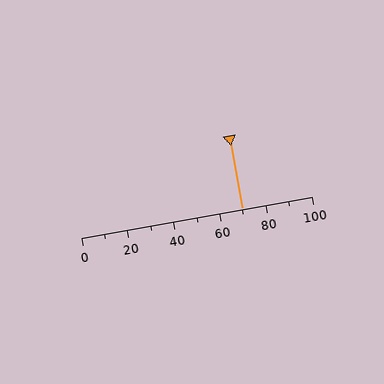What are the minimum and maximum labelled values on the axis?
The axis runs from 0 to 100.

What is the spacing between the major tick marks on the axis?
The major ticks are spaced 20 apart.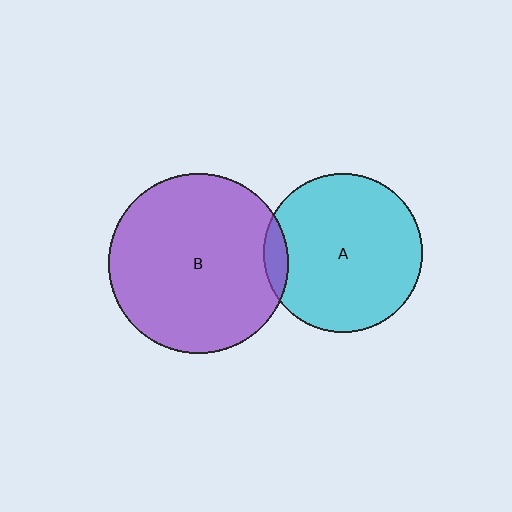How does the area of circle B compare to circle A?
Approximately 1.3 times.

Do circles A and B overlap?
Yes.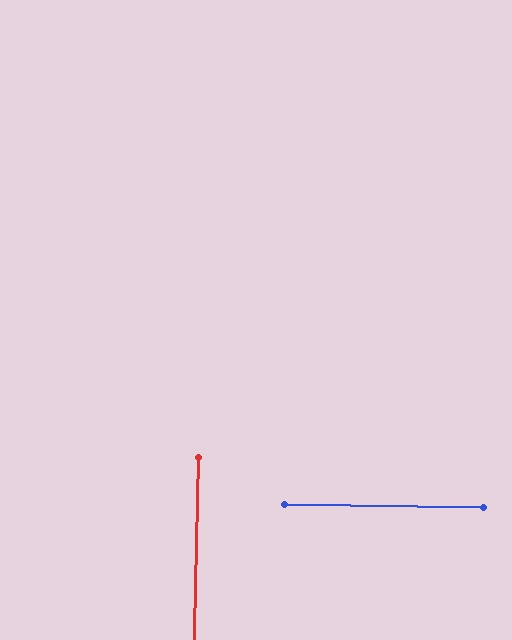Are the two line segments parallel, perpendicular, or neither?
Perpendicular — they meet at approximately 90°.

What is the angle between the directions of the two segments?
Approximately 90 degrees.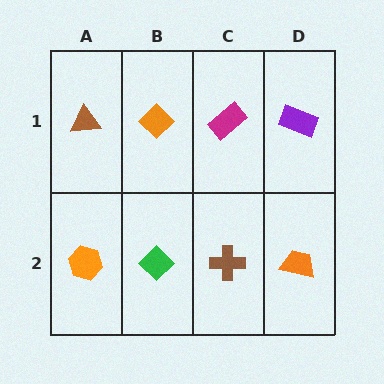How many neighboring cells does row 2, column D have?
2.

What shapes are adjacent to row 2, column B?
An orange diamond (row 1, column B), an orange hexagon (row 2, column A), a brown cross (row 2, column C).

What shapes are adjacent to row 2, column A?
A brown triangle (row 1, column A), a green diamond (row 2, column B).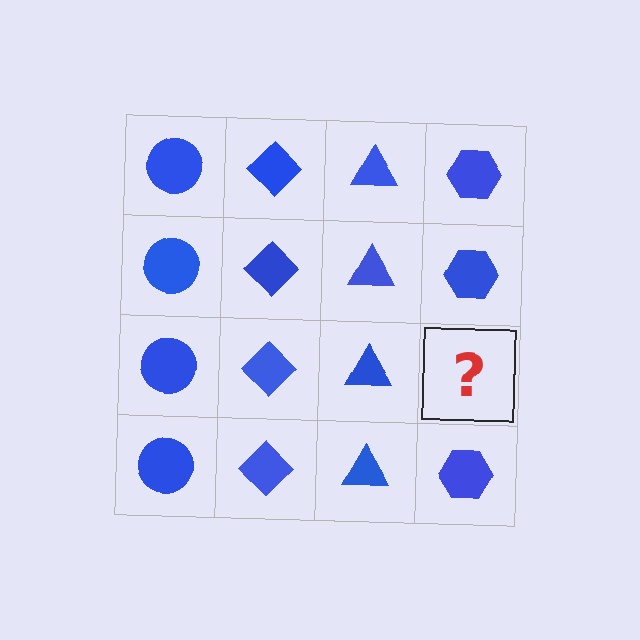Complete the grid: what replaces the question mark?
The question mark should be replaced with a blue hexagon.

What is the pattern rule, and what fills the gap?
The rule is that each column has a consistent shape. The gap should be filled with a blue hexagon.